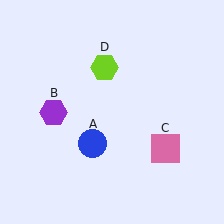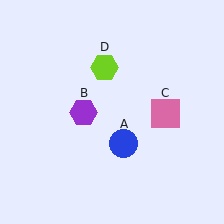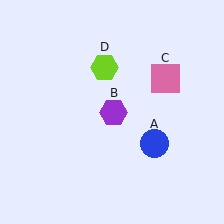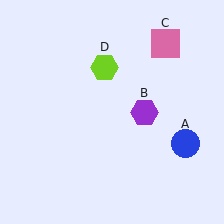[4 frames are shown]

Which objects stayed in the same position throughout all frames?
Lime hexagon (object D) remained stationary.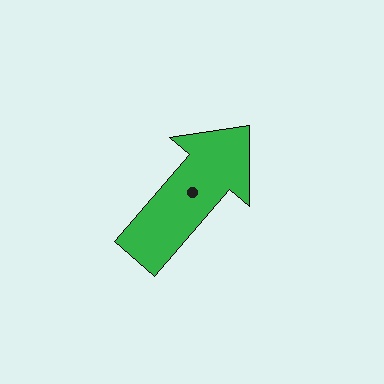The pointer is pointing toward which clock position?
Roughly 1 o'clock.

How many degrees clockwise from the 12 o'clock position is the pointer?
Approximately 41 degrees.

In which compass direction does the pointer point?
Northeast.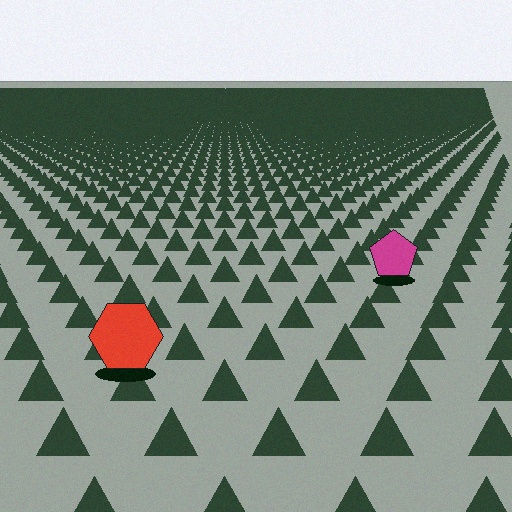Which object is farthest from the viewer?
The magenta pentagon is farthest from the viewer. It appears smaller and the ground texture around it is denser.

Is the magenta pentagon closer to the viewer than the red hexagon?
No. The red hexagon is closer — you can tell from the texture gradient: the ground texture is coarser near it.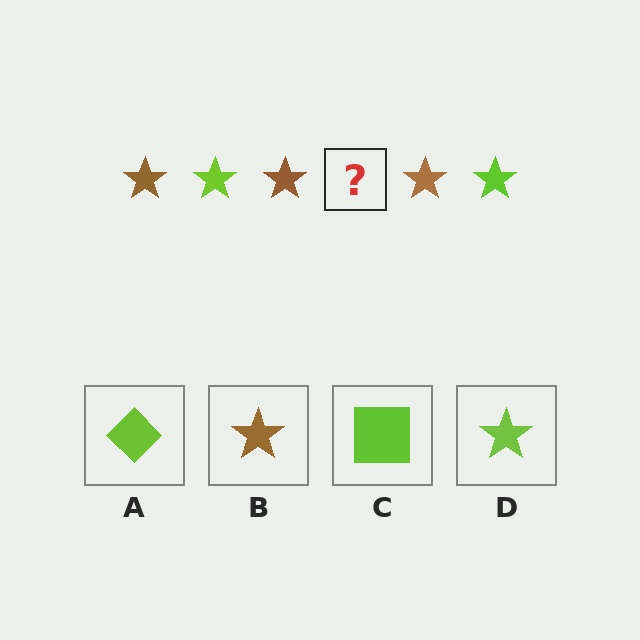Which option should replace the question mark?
Option D.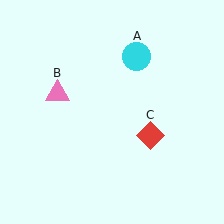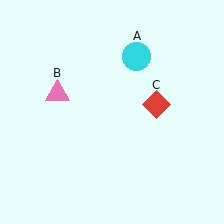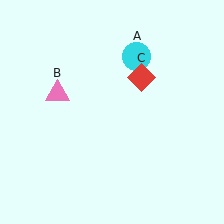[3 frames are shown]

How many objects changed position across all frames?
1 object changed position: red diamond (object C).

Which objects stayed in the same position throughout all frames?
Cyan circle (object A) and pink triangle (object B) remained stationary.